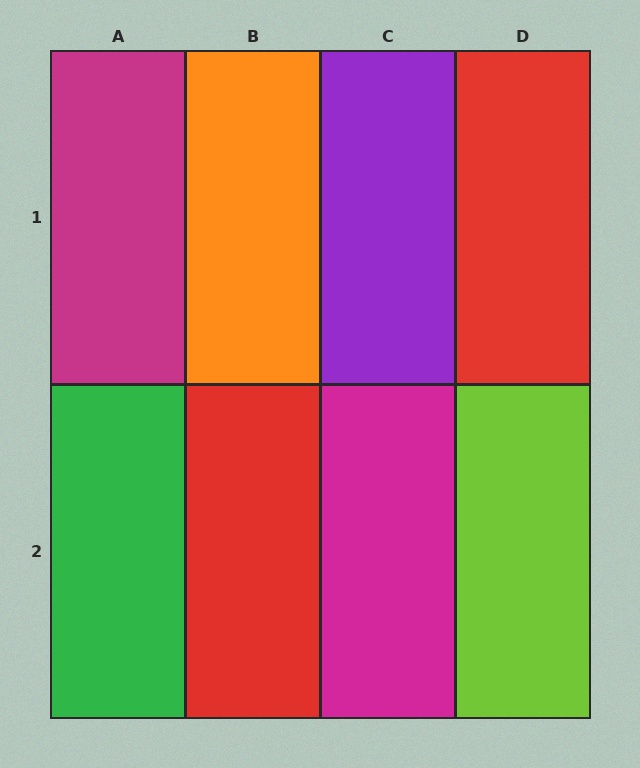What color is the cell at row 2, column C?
Magenta.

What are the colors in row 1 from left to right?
Magenta, orange, purple, red.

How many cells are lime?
1 cell is lime.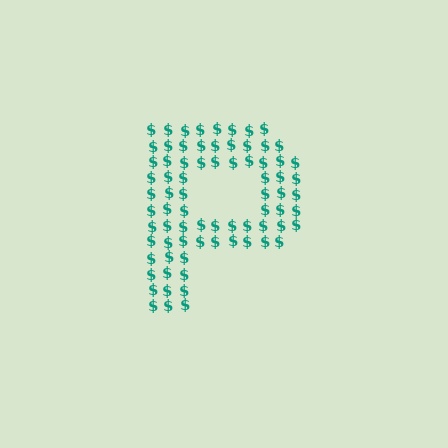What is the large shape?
The large shape is the letter P.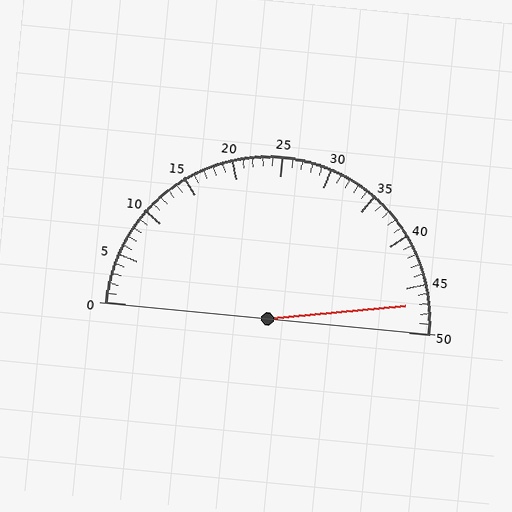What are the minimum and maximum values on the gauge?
The gauge ranges from 0 to 50.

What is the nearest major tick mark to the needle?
The nearest major tick mark is 45.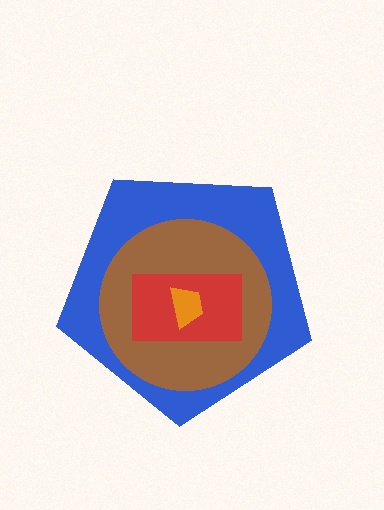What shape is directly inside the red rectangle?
The orange trapezoid.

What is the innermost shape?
The orange trapezoid.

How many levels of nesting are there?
4.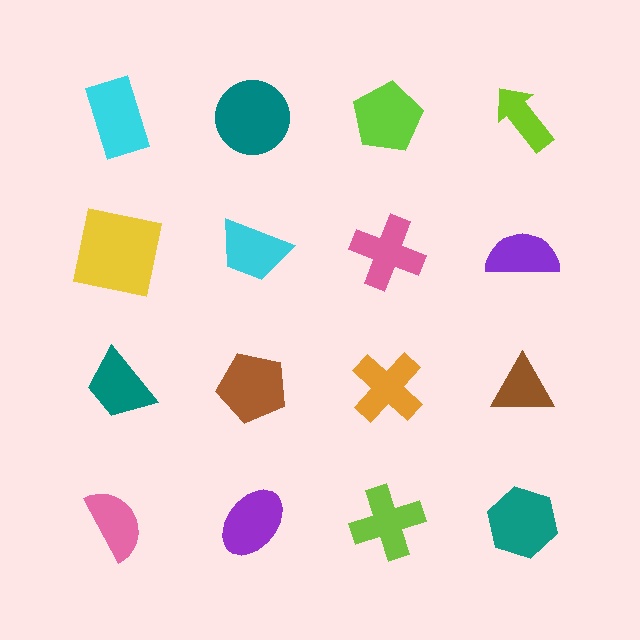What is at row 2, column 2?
A cyan trapezoid.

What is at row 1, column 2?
A teal circle.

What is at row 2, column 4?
A purple semicircle.